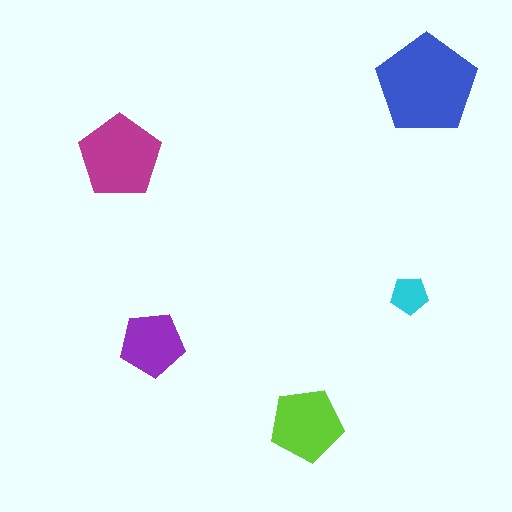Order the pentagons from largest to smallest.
the blue one, the magenta one, the lime one, the purple one, the cyan one.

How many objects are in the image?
There are 5 objects in the image.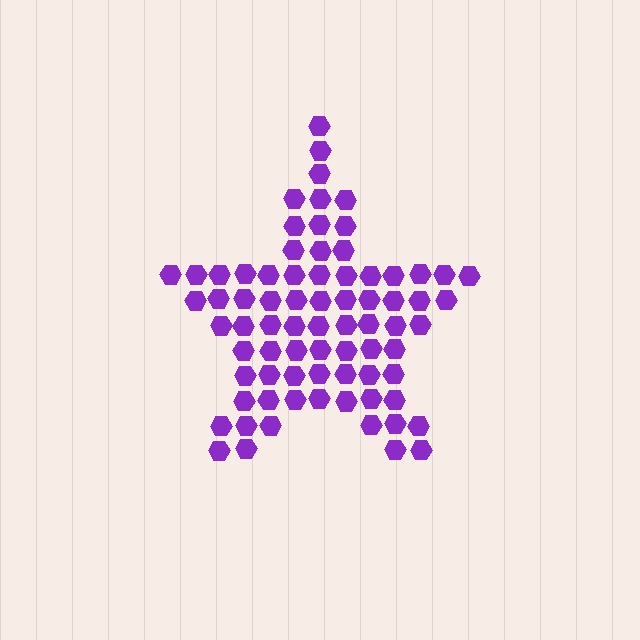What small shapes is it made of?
It is made of small hexagons.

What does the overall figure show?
The overall figure shows a star.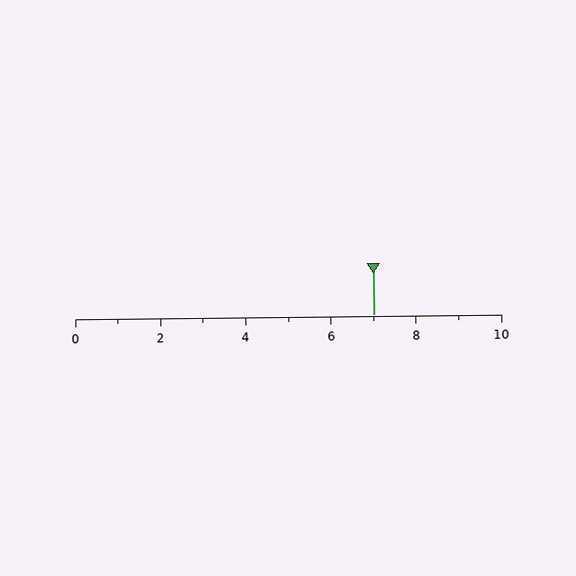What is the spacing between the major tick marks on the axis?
The major ticks are spaced 2 apart.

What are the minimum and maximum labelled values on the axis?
The axis runs from 0 to 10.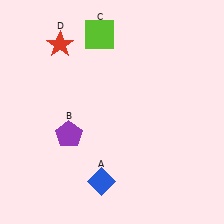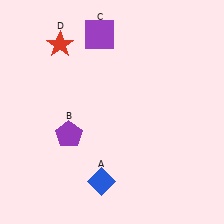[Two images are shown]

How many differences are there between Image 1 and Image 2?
There is 1 difference between the two images.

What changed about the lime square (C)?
In Image 1, C is lime. In Image 2, it changed to purple.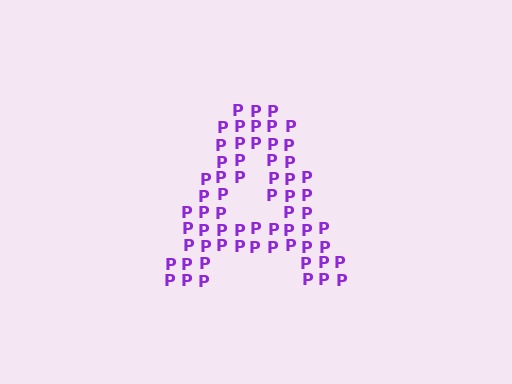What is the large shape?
The large shape is the letter A.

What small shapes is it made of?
It is made of small letter P's.